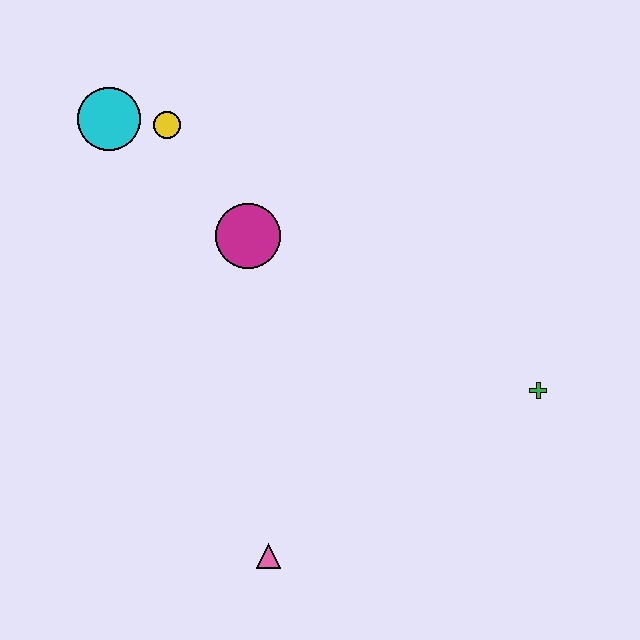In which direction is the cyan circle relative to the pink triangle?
The cyan circle is above the pink triangle.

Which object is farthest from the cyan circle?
The green cross is farthest from the cyan circle.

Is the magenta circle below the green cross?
No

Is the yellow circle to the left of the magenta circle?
Yes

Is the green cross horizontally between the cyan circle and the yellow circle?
No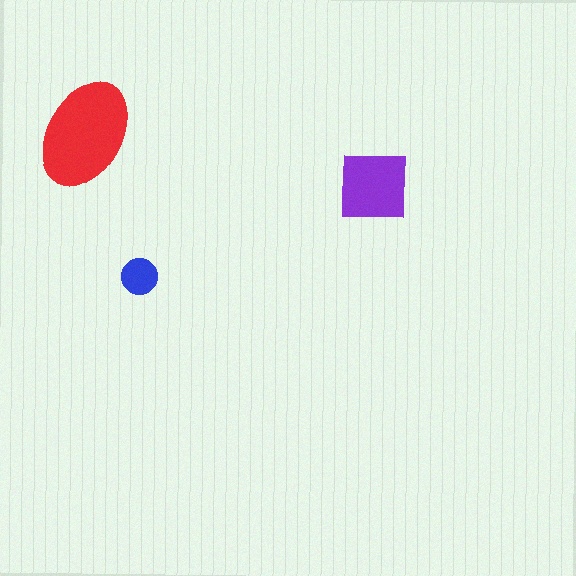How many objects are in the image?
There are 3 objects in the image.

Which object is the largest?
The red ellipse.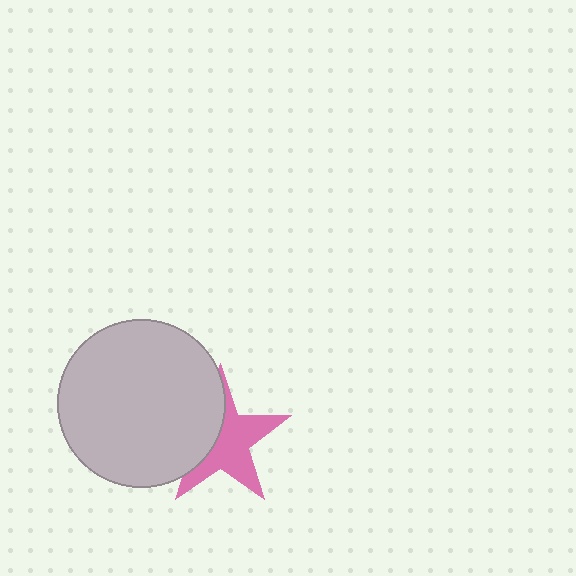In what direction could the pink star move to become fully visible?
The pink star could move right. That would shift it out from behind the light gray circle entirely.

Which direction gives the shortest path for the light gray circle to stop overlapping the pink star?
Moving left gives the shortest separation.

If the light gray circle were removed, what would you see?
You would see the complete pink star.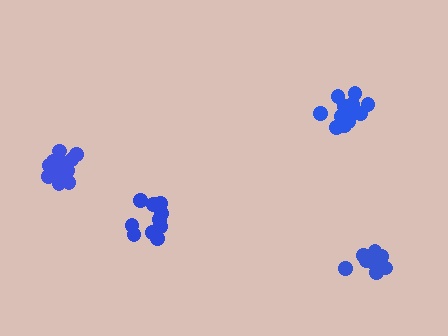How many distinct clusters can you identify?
There are 4 distinct clusters.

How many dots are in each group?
Group 1: 12 dots, Group 2: 15 dots, Group 3: 10 dots, Group 4: 9 dots (46 total).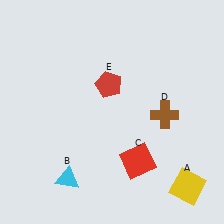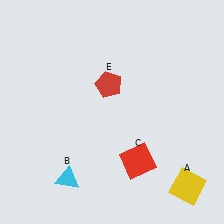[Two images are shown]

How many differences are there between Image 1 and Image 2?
There is 1 difference between the two images.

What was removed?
The brown cross (D) was removed in Image 2.